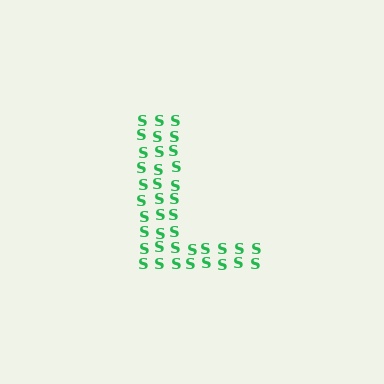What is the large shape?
The large shape is the letter L.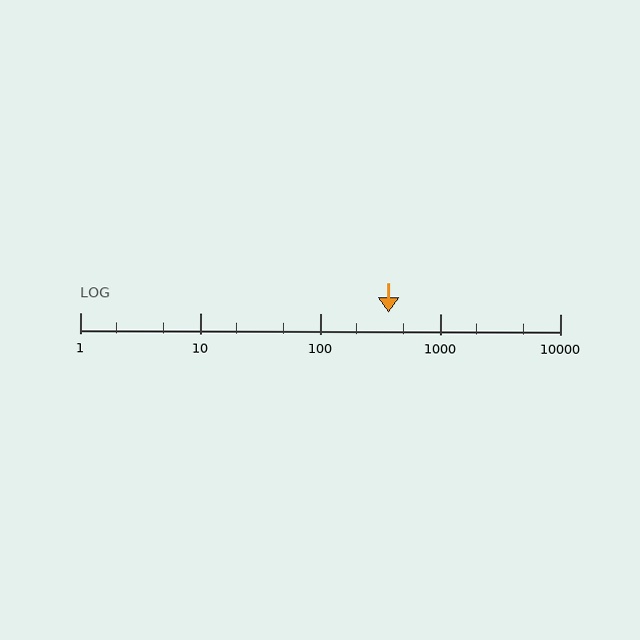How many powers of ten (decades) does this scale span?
The scale spans 4 decades, from 1 to 10000.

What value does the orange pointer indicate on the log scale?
The pointer indicates approximately 370.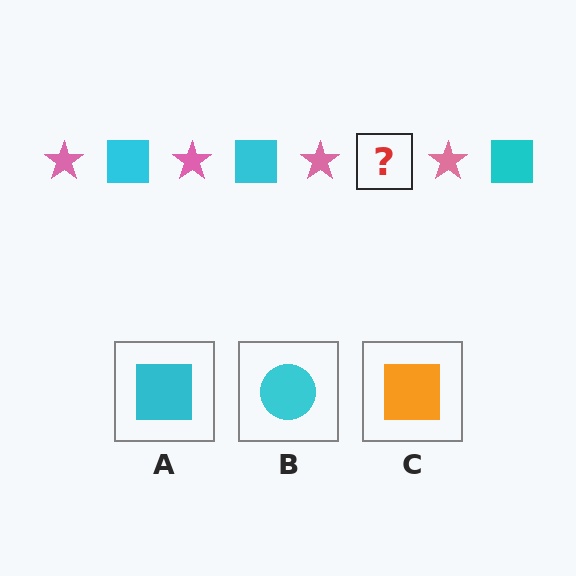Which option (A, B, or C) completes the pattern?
A.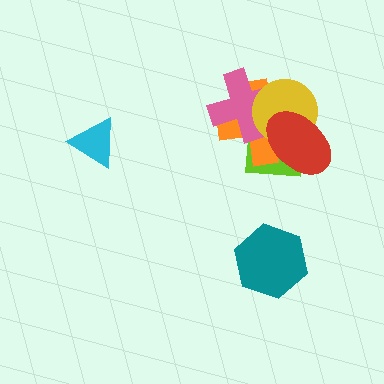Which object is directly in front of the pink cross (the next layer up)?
The yellow circle is directly in front of the pink cross.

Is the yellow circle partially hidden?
Yes, it is partially covered by another shape.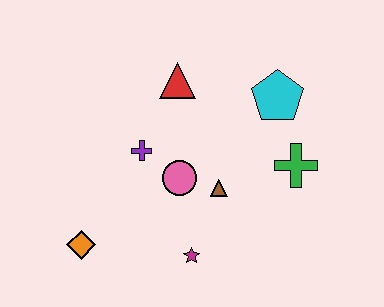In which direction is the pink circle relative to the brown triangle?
The pink circle is to the left of the brown triangle.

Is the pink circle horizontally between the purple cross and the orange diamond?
No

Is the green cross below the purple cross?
Yes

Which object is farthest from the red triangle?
The orange diamond is farthest from the red triangle.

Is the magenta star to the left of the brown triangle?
Yes